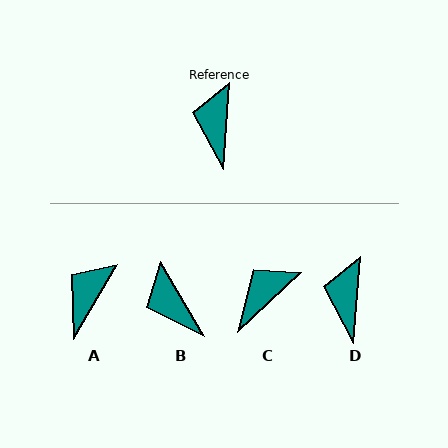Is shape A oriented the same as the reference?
No, it is off by about 26 degrees.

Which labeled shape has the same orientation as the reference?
D.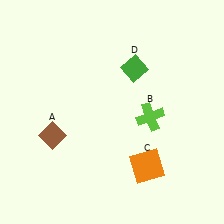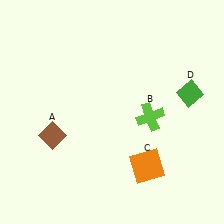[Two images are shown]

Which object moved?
The green diamond (D) moved right.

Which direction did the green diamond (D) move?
The green diamond (D) moved right.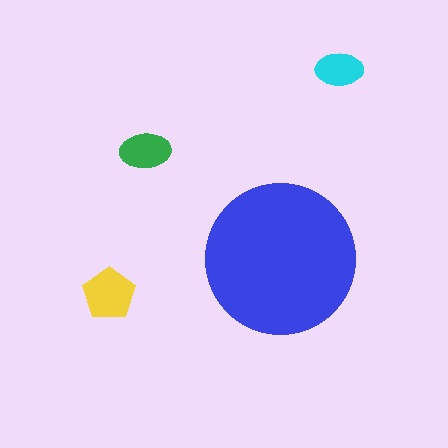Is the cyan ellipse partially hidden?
No, the cyan ellipse is fully visible.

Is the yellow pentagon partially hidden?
No, the yellow pentagon is fully visible.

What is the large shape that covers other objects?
A blue circle.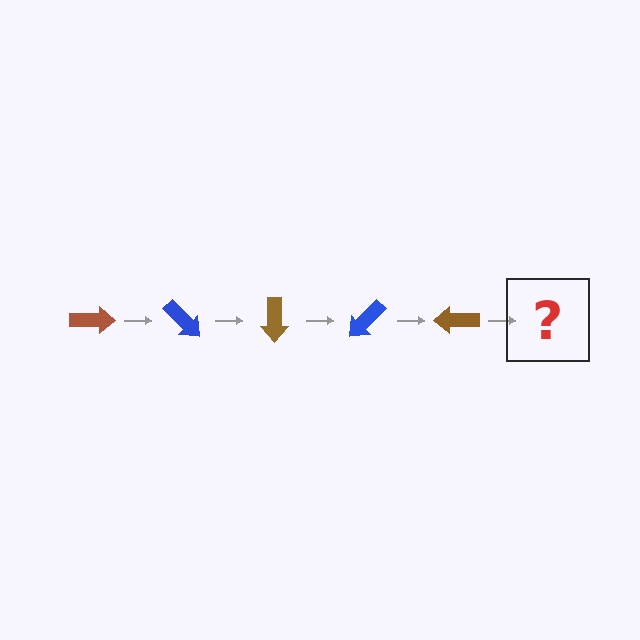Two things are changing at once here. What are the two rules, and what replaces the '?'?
The two rules are that it rotates 45 degrees each step and the color cycles through brown and blue. The '?' should be a blue arrow, rotated 225 degrees from the start.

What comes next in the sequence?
The next element should be a blue arrow, rotated 225 degrees from the start.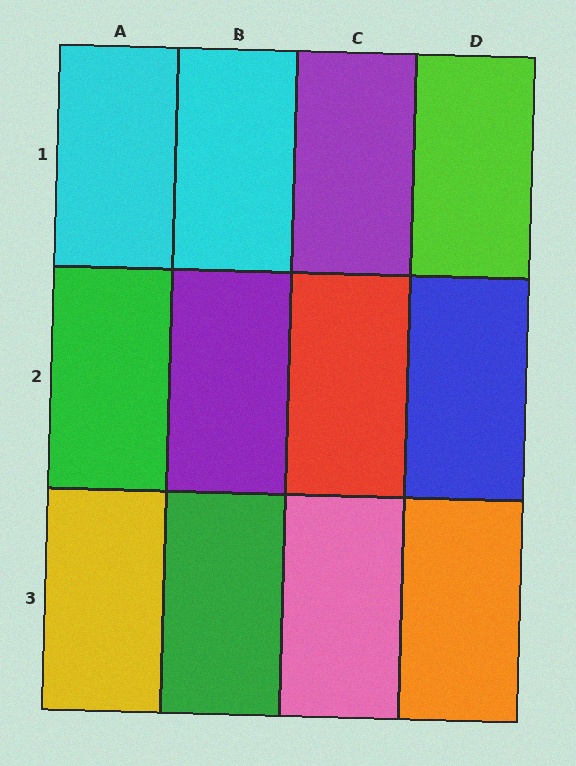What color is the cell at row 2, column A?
Green.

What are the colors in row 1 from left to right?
Cyan, cyan, purple, lime.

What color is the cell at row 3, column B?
Green.